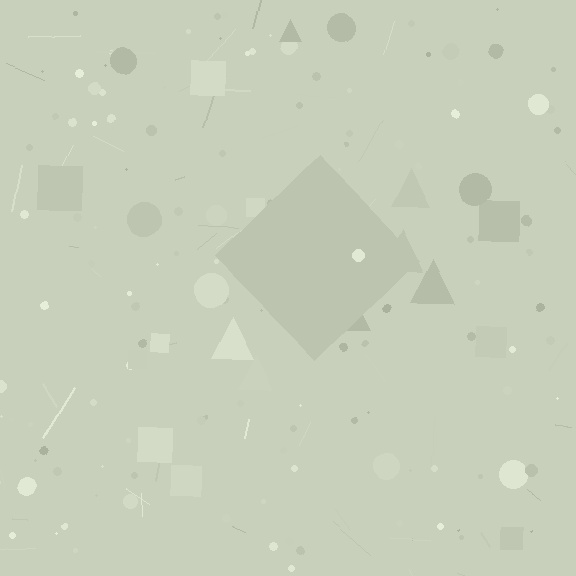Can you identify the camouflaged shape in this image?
The camouflaged shape is a diamond.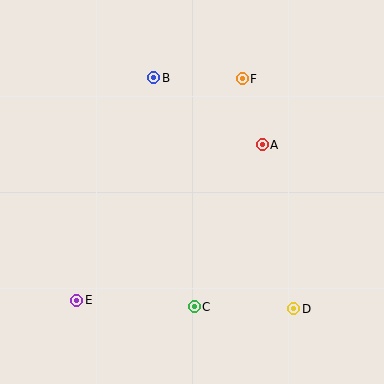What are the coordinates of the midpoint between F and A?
The midpoint between F and A is at (252, 112).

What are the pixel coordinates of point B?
Point B is at (154, 78).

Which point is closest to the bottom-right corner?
Point D is closest to the bottom-right corner.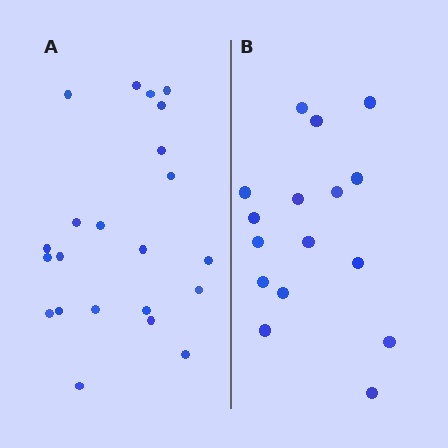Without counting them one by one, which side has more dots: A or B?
Region A (the left region) has more dots.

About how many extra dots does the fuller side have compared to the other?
Region A has about 6 more dots than region B.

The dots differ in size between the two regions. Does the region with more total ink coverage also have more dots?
No. Region B has more total ink coverage because its dots are larger, but region A actually contains more individual dots. Total area can be misleading — the number of items is what matters here.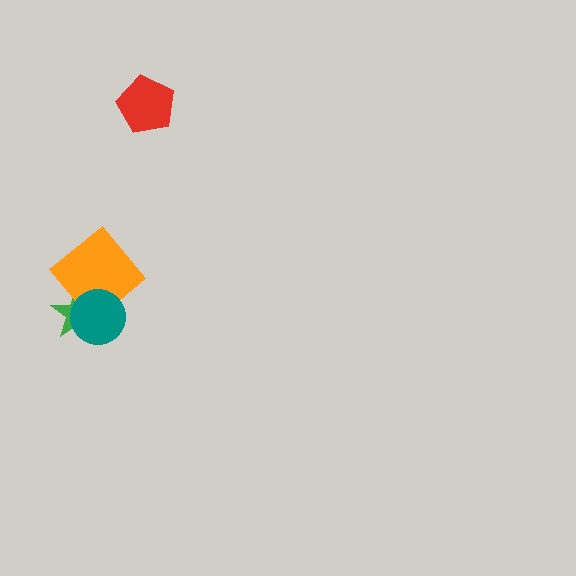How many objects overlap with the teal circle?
2 objects overlap with the teal circle.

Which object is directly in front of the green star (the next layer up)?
The orange diamond is directly in front of the green star.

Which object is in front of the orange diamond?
The teal circle is in front of the orange diamond.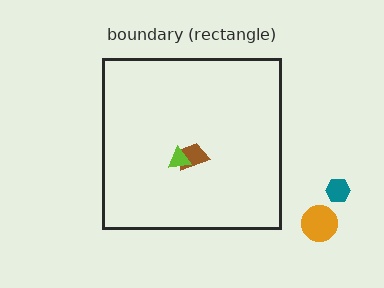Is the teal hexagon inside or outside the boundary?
Outside.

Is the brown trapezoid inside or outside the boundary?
Inside.